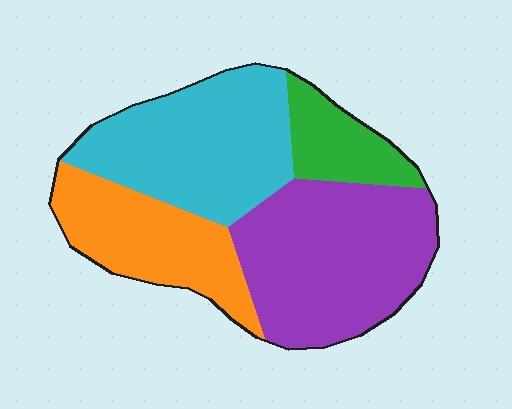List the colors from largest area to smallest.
From largest to smallest: purple, cyan, orange, green.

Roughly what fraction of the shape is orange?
Orange covers 22% of the shape.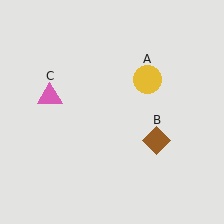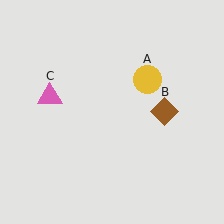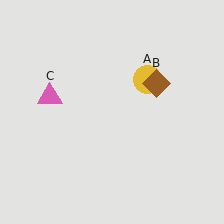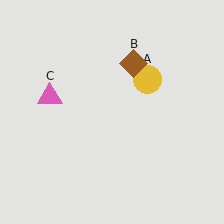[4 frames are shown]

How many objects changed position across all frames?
1 object changed position: brown diamond (object B).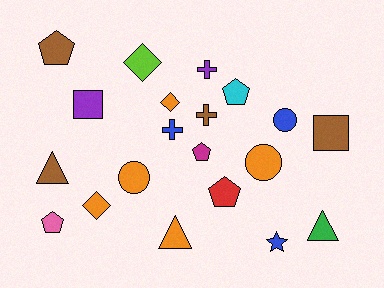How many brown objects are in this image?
There are 4 brown objects.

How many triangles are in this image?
There are 3 triangles.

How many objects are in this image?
There are 20 objects.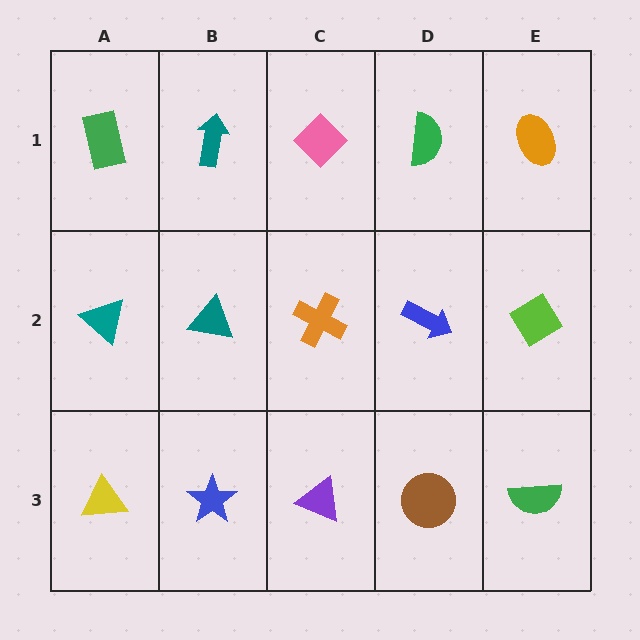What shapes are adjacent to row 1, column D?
A blue arrow (row 2, column D), a pink diamond (row 1, column C), an orange ellipse (row 1, column E).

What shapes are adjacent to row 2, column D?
A green semicircle (row 1, column D), a brown circle (row 3, column D), an orange cross (row 2, column C), a lime diamond (row 2, column E).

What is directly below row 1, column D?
A blue arrow.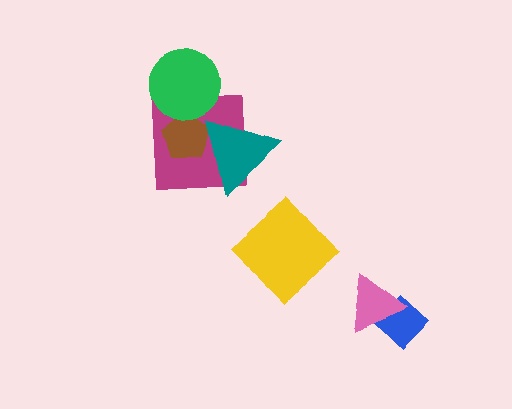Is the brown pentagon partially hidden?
Yes, it is partially covered by another shape.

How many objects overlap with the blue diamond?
1 object overlaps with the blue diamond.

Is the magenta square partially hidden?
Yes, it is partially covered by another shape.